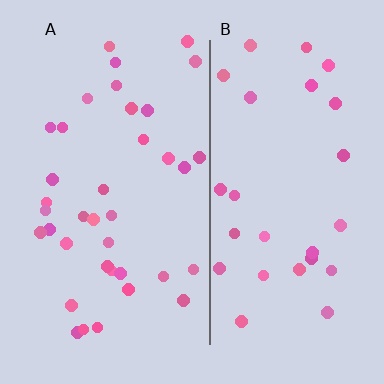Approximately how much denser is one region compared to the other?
Approximately 1.3× — region A over region B.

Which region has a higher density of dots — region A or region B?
A (the left).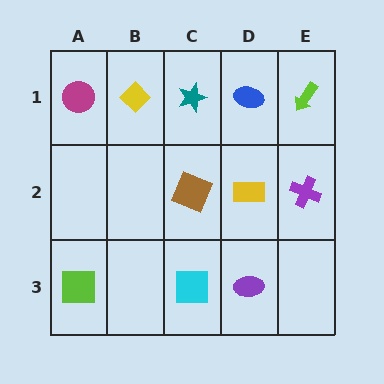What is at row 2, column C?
A brown square.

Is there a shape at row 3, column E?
No, that cell is empty.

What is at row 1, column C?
A teal star.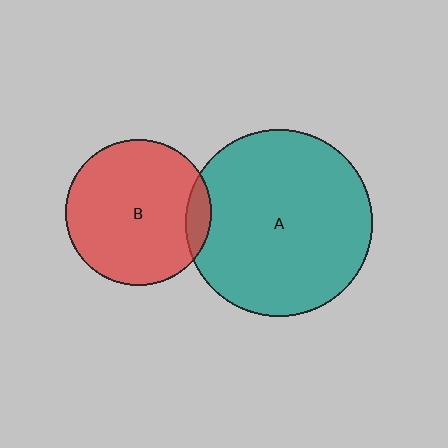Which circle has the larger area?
Circle A (teal).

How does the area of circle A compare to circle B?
Approximately 1.6 times.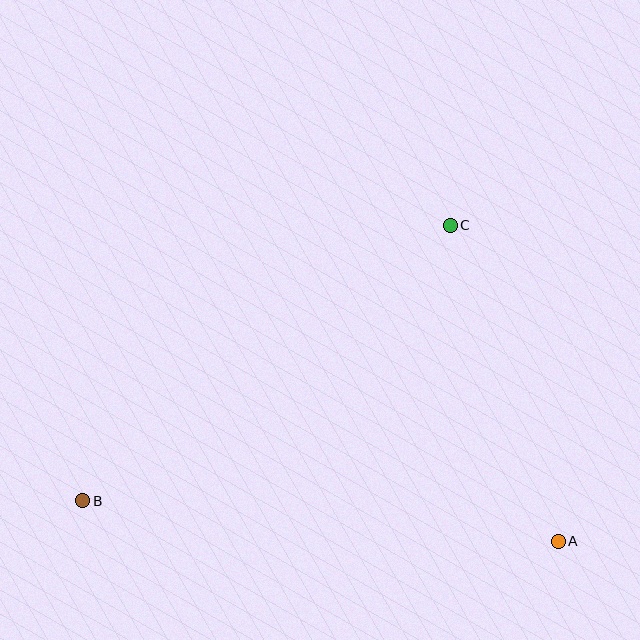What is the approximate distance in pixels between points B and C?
The distance between B and C is approximately 459 pixels.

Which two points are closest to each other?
Points A and C are closest to each other.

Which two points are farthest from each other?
Points A and B are farthest from each other.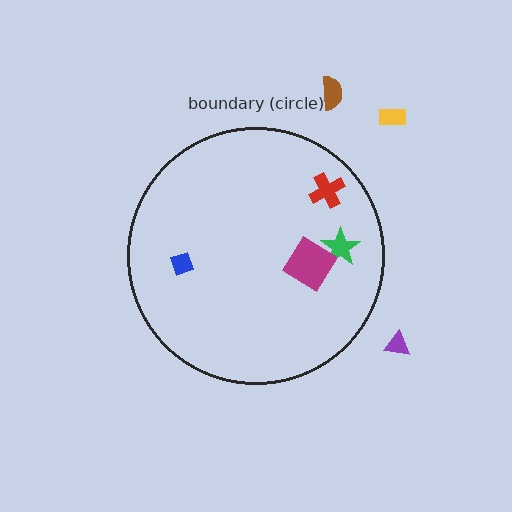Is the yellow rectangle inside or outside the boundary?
Outside.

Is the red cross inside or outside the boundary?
Inside.